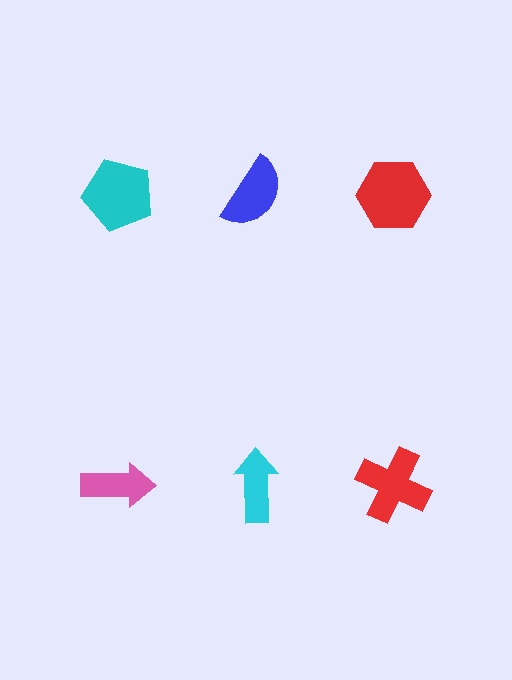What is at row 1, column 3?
A red hexagon.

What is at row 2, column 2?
A cyan arrow.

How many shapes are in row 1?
3 shapes.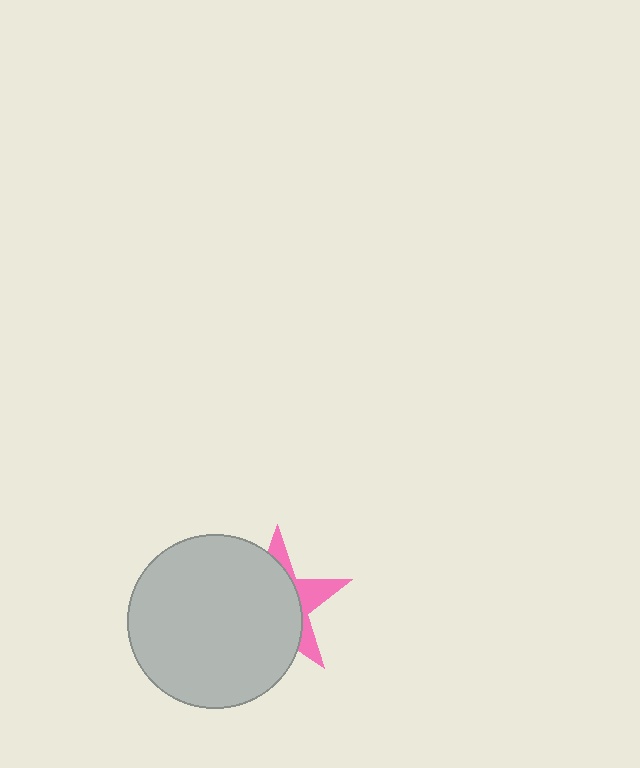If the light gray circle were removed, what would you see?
You would see the complete pink star.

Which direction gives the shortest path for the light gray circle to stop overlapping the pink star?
Moving left gives the shortest separation.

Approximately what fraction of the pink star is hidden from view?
Roughly 69% of the pink star is hidden behind the light gray circle.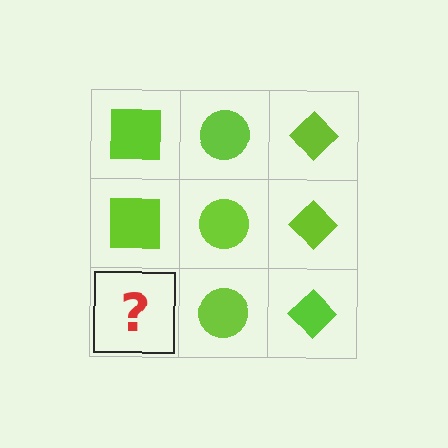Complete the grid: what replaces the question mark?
The question mark should be replaced with a lime square.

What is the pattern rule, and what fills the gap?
The rule is that each column has a consistent shape. The gap should be filled with a lime square.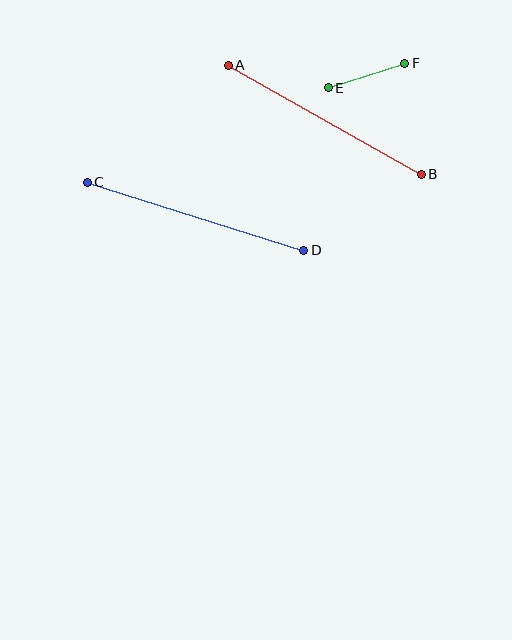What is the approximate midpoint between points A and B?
The midpoint is at approximately (325, 120) pixels.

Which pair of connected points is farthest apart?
Points C and D are farthest apart.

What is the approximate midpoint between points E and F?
The midpoint is at approximately (367, 75) pixels.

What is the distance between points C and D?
The distance is approximately 227 pixels.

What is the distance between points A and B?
The distance is approximately 222 pixels.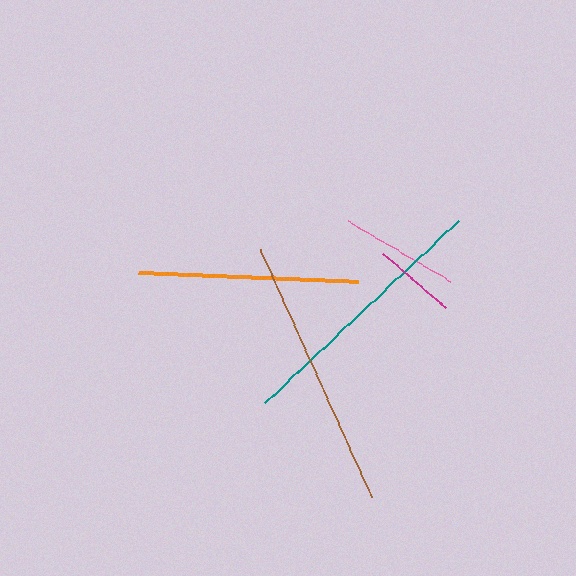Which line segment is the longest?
The brown line is the longest at approximately 272 pixels.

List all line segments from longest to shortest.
From longest to shortest: brown, teal, orange, pink, magenta.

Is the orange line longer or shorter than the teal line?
The teal line is longer than the orange line.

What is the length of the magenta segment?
The magenta segment is approximately 83 pixels long.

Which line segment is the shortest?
The magenta line is the shortest at approximately 83 pixels.